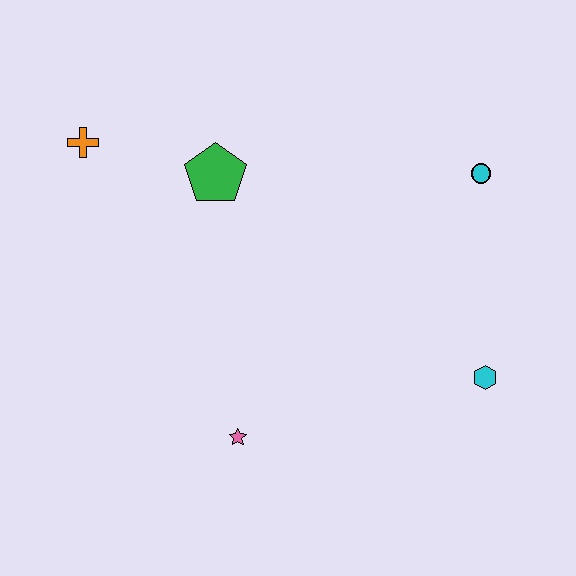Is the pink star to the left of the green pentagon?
No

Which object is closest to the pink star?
The cyan hexagon is closest to the pink star.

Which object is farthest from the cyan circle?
The orange cross is farthest from the cyan circle.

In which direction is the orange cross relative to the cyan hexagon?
The orange cross is to the left of the cyan hexagon.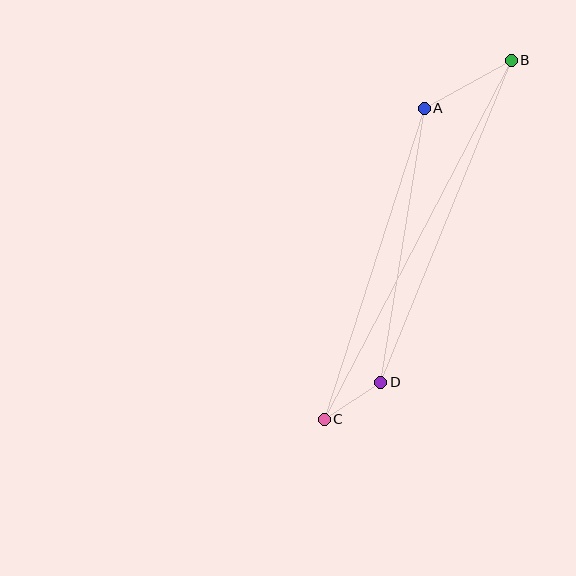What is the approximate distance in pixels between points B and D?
The distance between B and D is approximately 347 pixels.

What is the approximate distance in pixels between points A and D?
The distance between A and D is approximately 277 pixels.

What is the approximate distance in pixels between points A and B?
The distance between A and B is approximately 99 pixels.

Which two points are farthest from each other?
Points B and C are farthest from each other.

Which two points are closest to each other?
Points C and D are closest to each other.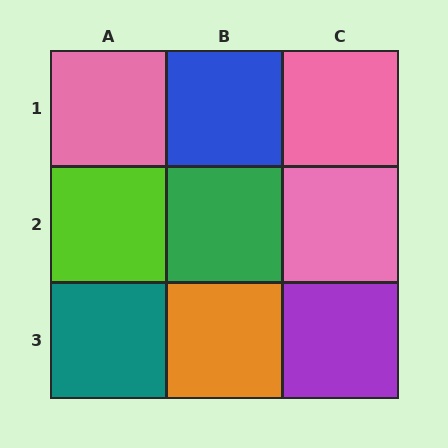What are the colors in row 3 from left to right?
Teal, orange, purple.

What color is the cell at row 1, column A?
Pink.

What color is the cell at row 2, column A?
Lime.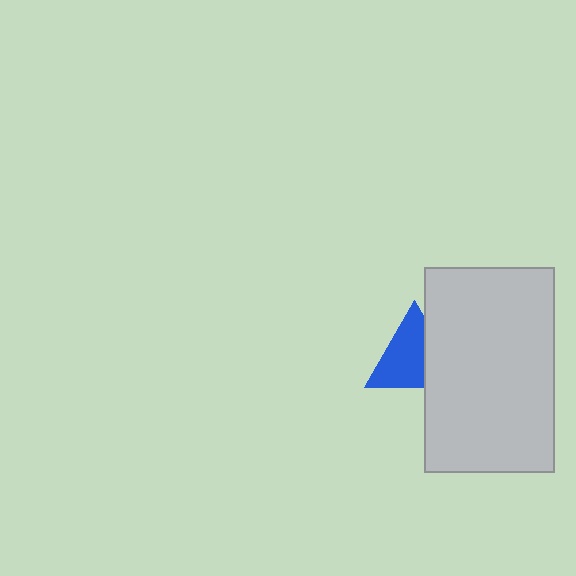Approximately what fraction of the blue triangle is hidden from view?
Roughly 34% of the blue triangle is hidden behind the light gray rectangle.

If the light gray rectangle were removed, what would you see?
You would see the complete blue triangle.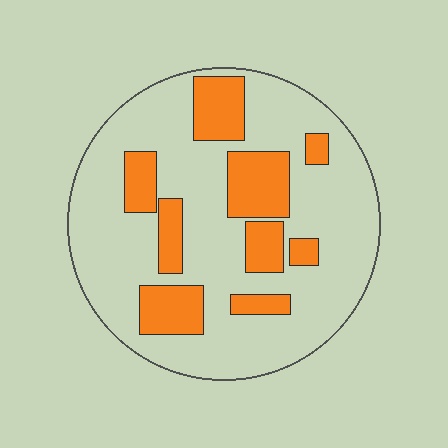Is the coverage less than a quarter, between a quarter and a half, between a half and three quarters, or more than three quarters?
Between a quarter and a half.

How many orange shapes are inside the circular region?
9.